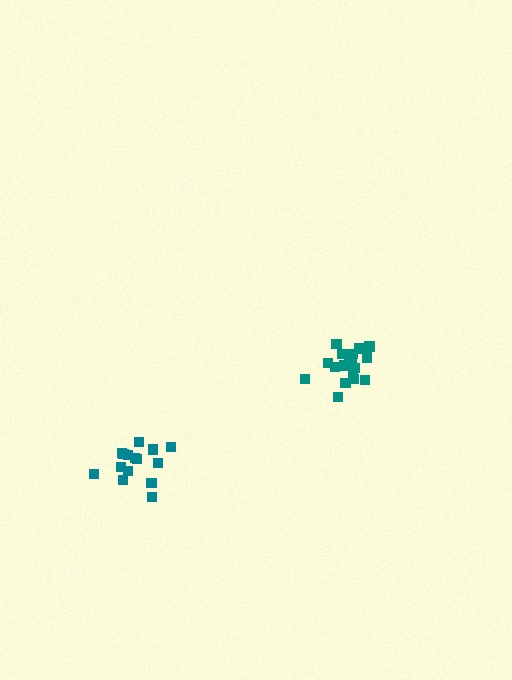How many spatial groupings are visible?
There are 2 spatial groupings.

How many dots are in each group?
Group 1: 15 dots, Group 2: 18 dots (33 total).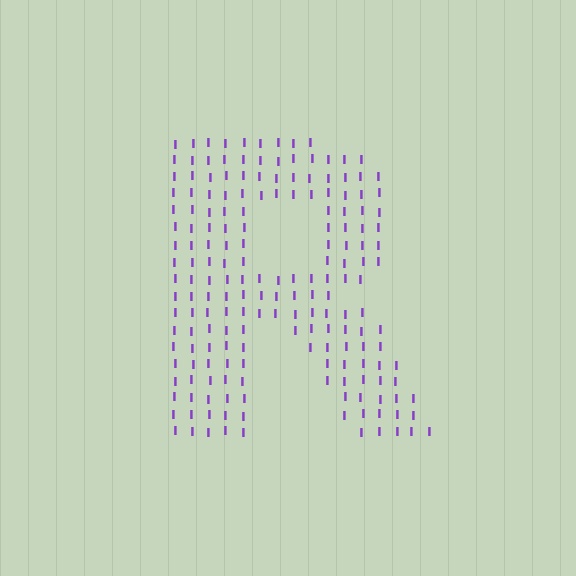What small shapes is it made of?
It is made of small letter I's.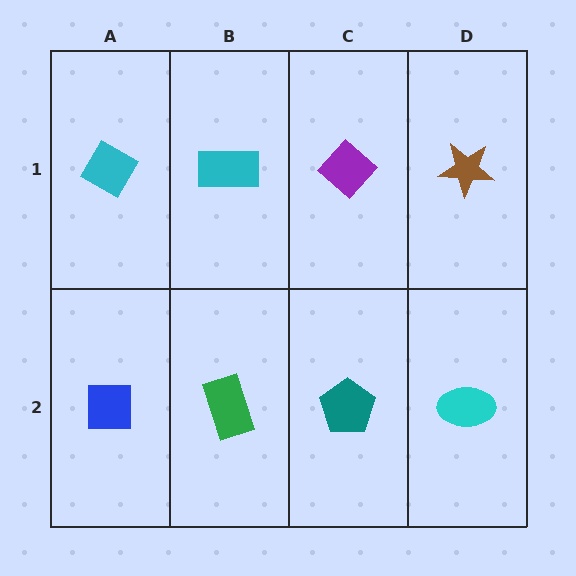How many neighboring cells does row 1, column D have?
2.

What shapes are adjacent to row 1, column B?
A green rectangle (row 2, column B), a cyan diamond (row 1, column A), a purple diamond (row 1, column C).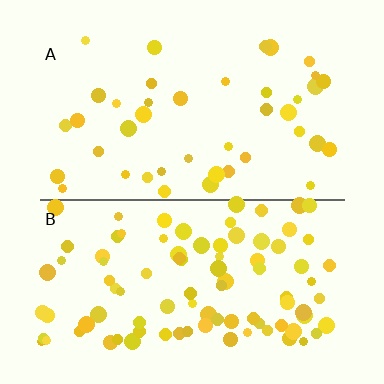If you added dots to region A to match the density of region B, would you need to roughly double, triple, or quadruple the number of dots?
Approximately double.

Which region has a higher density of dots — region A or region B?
B (the bottom).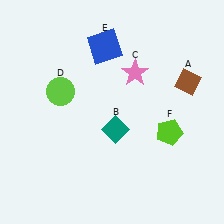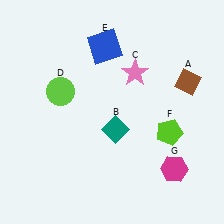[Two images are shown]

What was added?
A magenta hexagon (G) was added in Image 2.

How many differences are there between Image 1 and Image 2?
There is 1 difference between the two images.